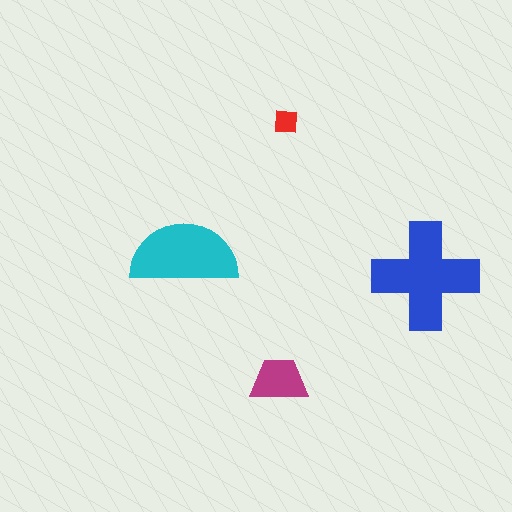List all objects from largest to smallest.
The blue cross, the cyan semicircle, the magenta trapezoid, the red square.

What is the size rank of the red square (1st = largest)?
4th.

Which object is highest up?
The red square is topmost.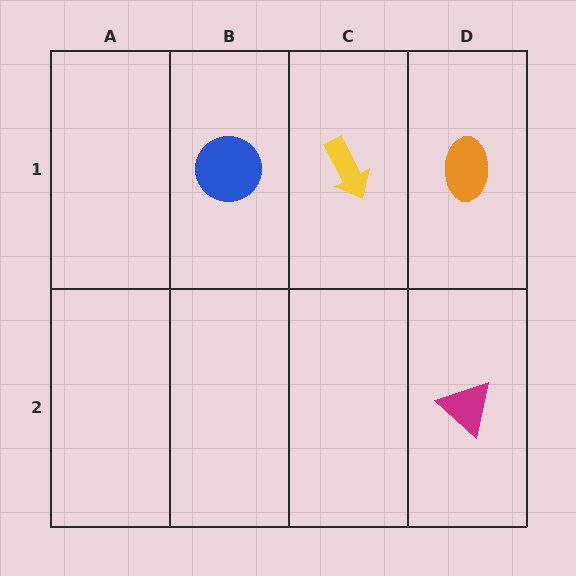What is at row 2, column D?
A magenta triangle.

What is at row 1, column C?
A yellow arrow.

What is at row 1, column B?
A blue circle.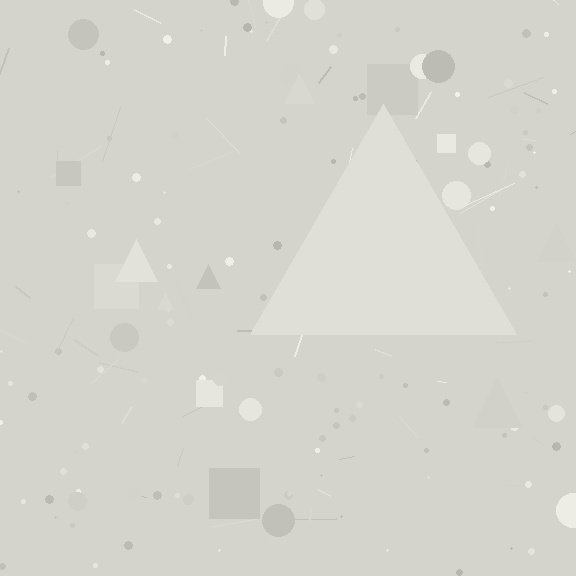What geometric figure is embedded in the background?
A triangle is embedded in the background.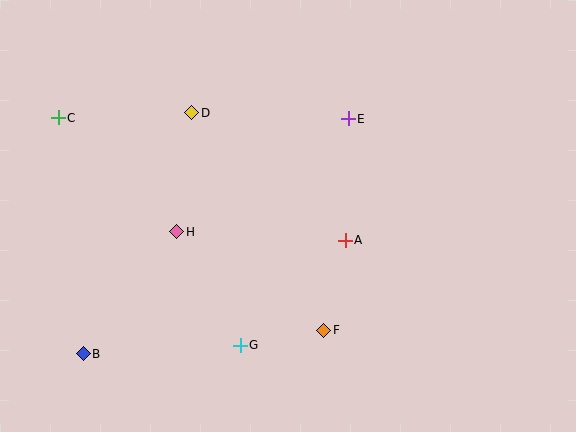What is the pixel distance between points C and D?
The distance between C and D is 133 pixels.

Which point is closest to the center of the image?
Point A at (345, 240) is closest to the center.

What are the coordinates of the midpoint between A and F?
The midpoint between A and F is at (335, 285).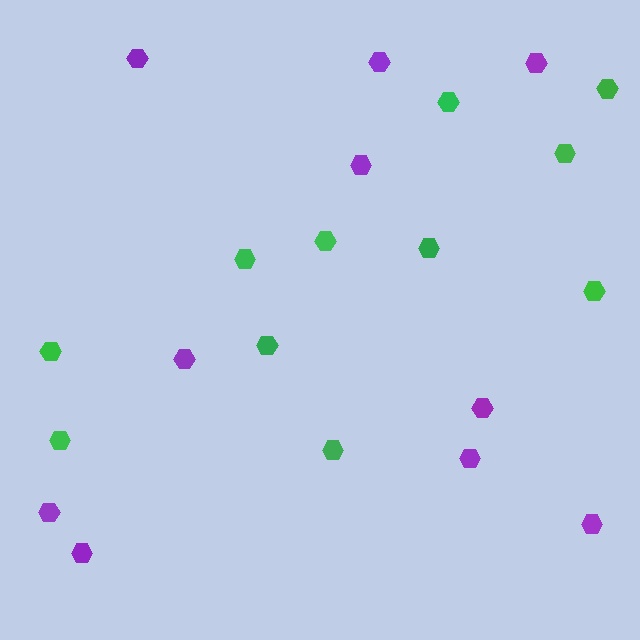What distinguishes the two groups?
There are 2 groups: one group of green hexagons (11) and one group of purple hexagons (10).